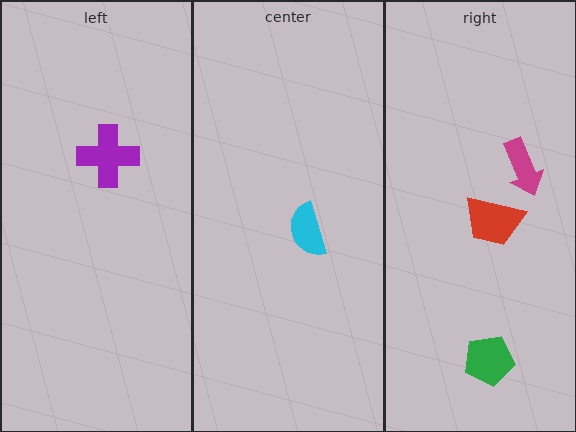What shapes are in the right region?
The magenta arrow, the red trapezoid, the green pentagon.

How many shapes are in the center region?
1.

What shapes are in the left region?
The purple cross.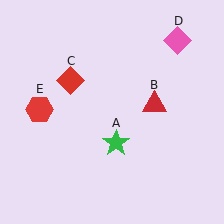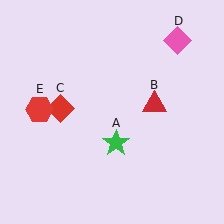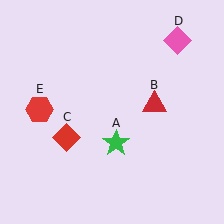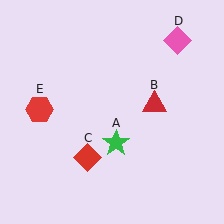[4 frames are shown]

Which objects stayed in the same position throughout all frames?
Green star (object A) and red triangle (object B) and pink diamond (object D) and red hexagon (object E) remained stationary.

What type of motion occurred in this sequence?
The red diamond (object C) rotated counterclockwise around the center of the scene.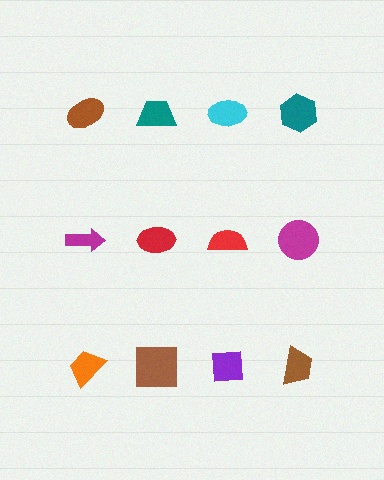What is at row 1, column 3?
A cyan ellipse.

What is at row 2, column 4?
A magenta circle.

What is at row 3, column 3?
A purple square.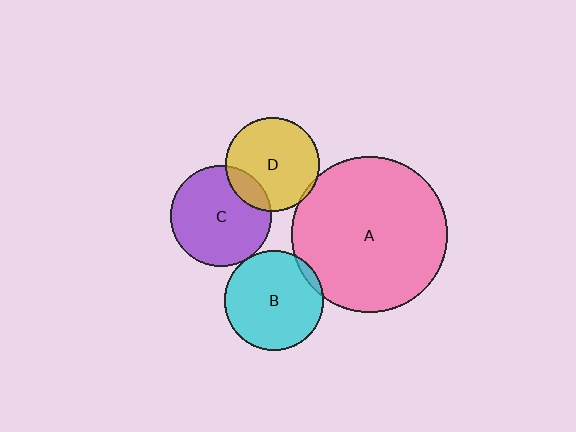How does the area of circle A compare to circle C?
Approximately 2.4 times.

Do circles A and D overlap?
Yes.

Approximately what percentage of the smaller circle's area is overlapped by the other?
Approximately 5%.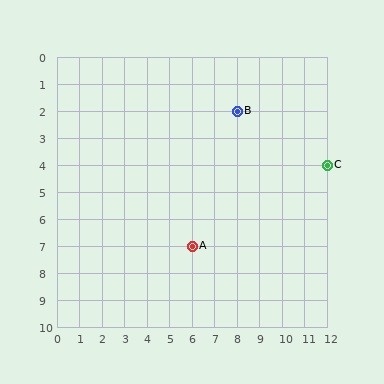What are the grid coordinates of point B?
Point B is at grid coordinates (8, 2).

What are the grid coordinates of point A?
Point A is at grid coordinates (6, 7).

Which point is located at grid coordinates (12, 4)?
Point C is at (12, 4).